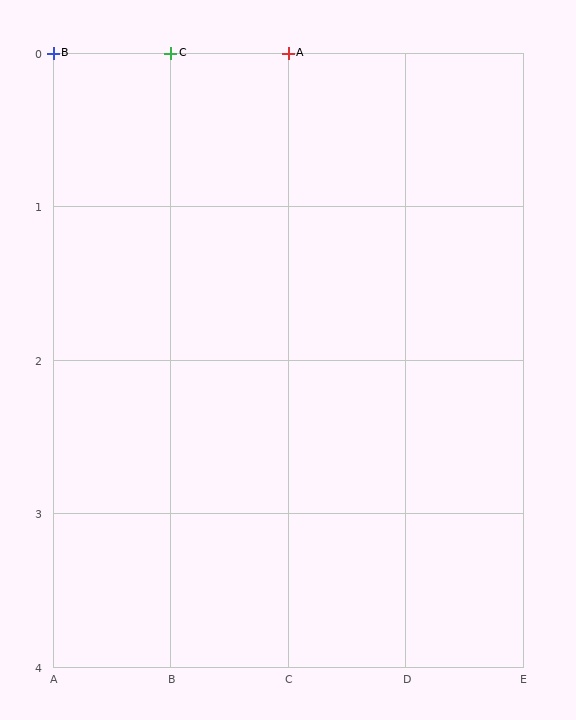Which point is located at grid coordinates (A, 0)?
Point B is at (A, 0).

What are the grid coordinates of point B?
Point B is at grid coordinates (A, 0).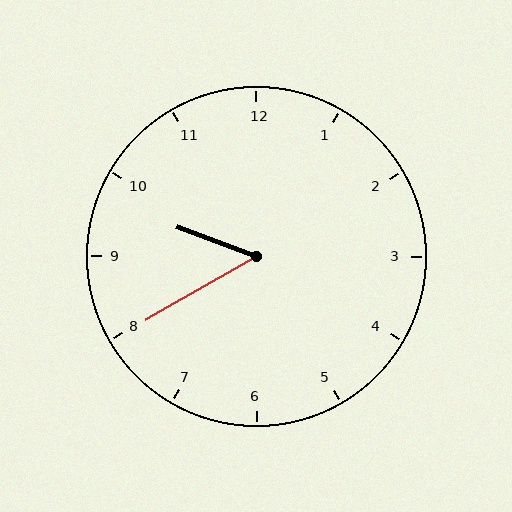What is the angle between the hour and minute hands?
Approximately 50 degrees.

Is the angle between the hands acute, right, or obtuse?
It is acute.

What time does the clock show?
9:40.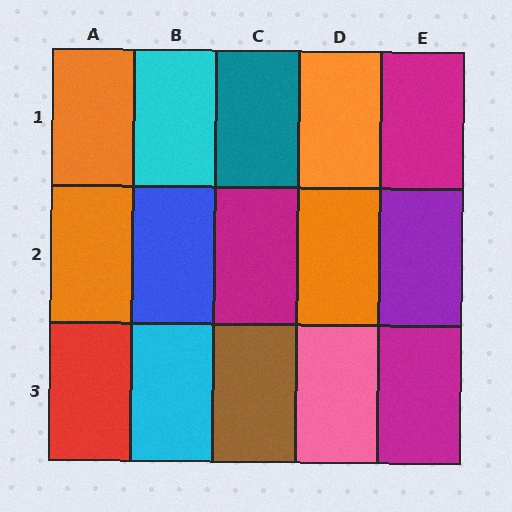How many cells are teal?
1 cell is teal.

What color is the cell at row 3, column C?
Brown.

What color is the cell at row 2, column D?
Orange.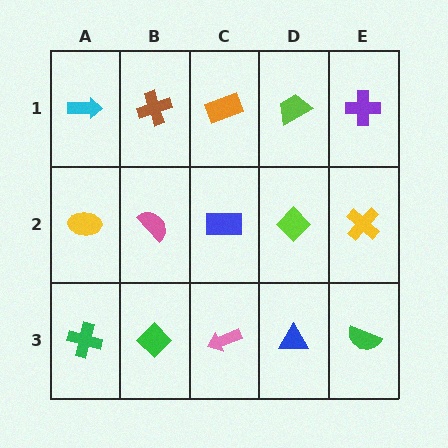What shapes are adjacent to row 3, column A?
A yellow ellipse (row 2, column A), a green diamond (row 3, column B).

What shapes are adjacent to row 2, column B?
A brown cross (row 1, column B), a green diamond (row 3, column B), a yellow ellipse (row 2, column A), a blue rectangle (row 2, column C).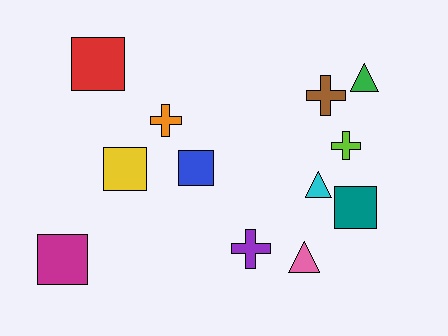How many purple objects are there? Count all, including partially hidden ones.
There is 1 purple object.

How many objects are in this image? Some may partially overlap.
There are 12 objects.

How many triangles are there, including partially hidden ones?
There are 3 triangles.